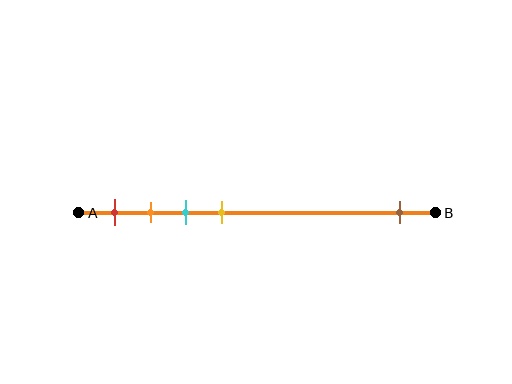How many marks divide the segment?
There are 5 marks dividing the segment.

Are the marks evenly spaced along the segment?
No, the marks are not evenly spaced.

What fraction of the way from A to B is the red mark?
The red mark is approximately 10% (0.1) of the way from A to B.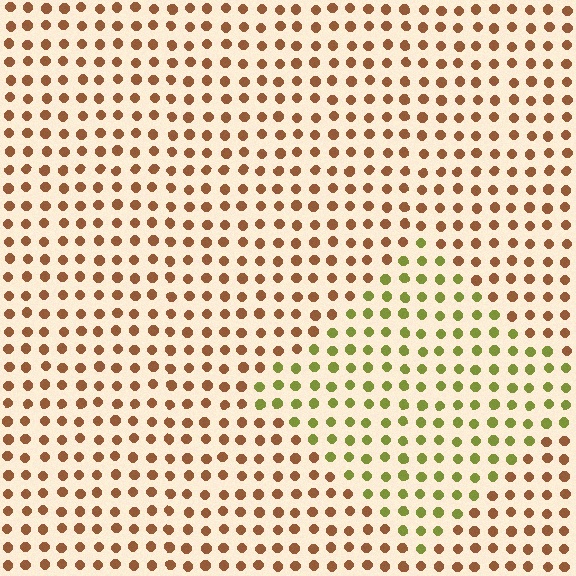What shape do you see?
I see a diamond.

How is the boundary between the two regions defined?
The boundary is defined purely by a slight shift in hue (about 54 degrees). Spacing, size, and orientation are identical on both sides.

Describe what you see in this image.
The image is filled with small brown elements in a uniform arrangement. A diamond-shaped region is visible where the elements are tinted to a slightly different hue, forming a subtle color boundary.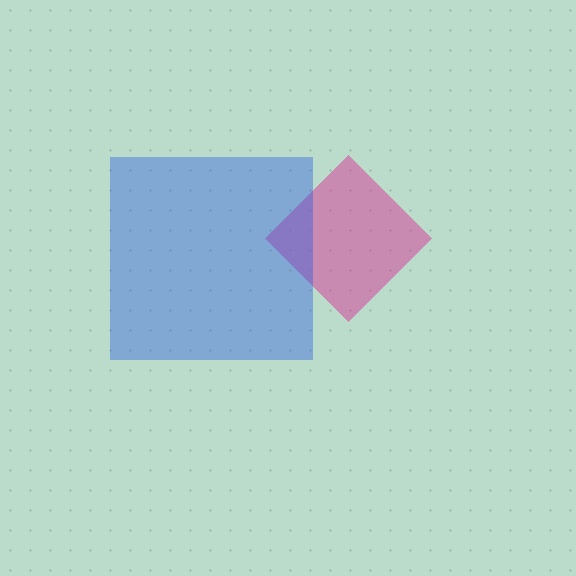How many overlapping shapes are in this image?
There are 2 overlapping shapes in the image.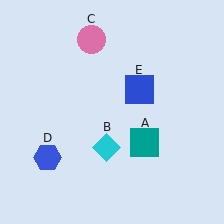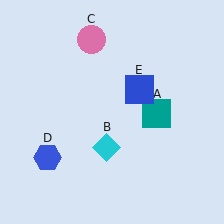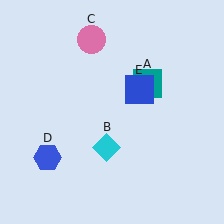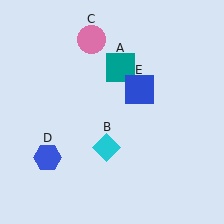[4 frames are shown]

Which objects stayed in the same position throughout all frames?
Cyan diamond (object B) and pink circle (object C) and blue hexagon (object D) and blue square (object E) remained stationary.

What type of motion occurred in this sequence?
The teal square (object A) rotated counterclockwise around the center of the scene.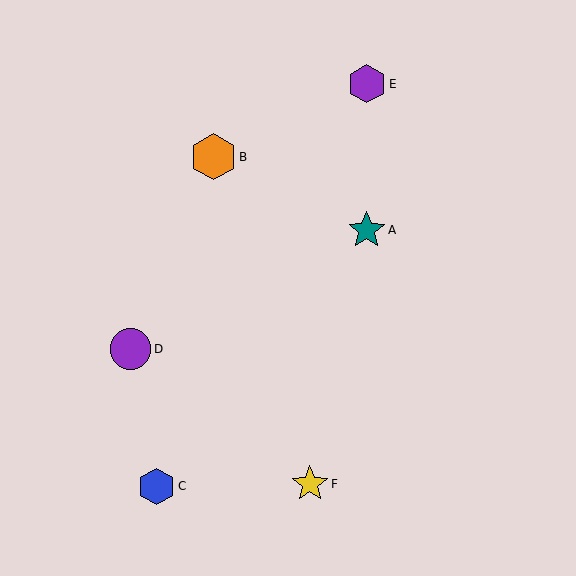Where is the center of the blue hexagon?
The center of the blue hexagon is at (157, 486).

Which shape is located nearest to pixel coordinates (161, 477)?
The blue hexagon (labeled C) at (157, 486) is nearest to that location.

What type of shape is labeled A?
Shape A is a teal star.